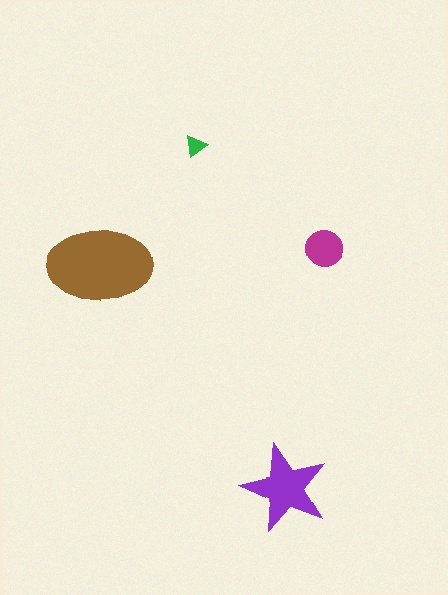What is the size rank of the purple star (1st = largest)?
2nd.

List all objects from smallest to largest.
The green triangle, the magenta circle, the purple star, the brown ellipse.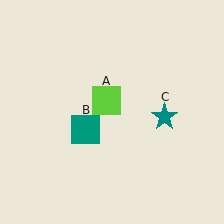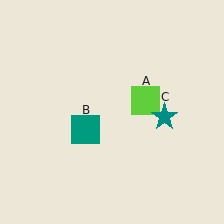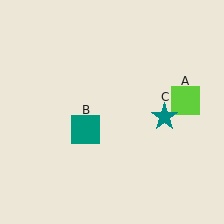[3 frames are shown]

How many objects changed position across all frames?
1 object changed position: lime square (object A).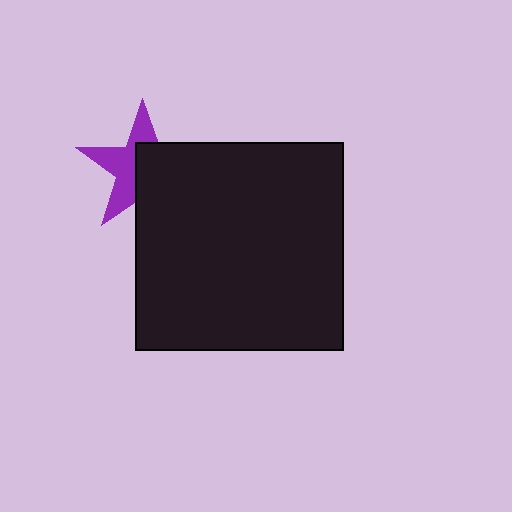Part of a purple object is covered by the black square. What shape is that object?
It is a star.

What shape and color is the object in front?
The object in front is a black square.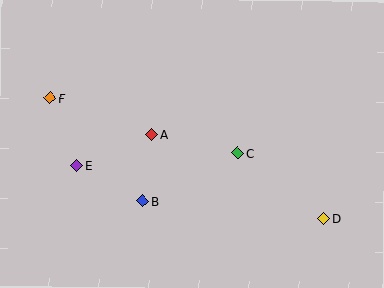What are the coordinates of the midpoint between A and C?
The midpoint between A and C is at (195, 144).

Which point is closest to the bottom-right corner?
Point D is closest to the bottom-right corner.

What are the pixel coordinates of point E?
Point E is at (77, 166).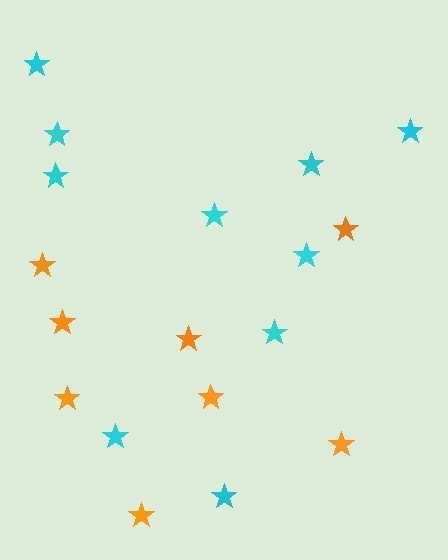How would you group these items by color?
There are 2 groups: one group of cyan stars (10) and one group of orange stars (8).